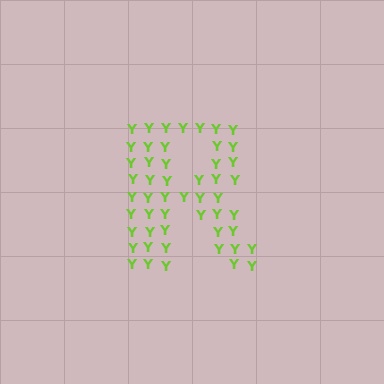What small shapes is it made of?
It is made of small letter Y's.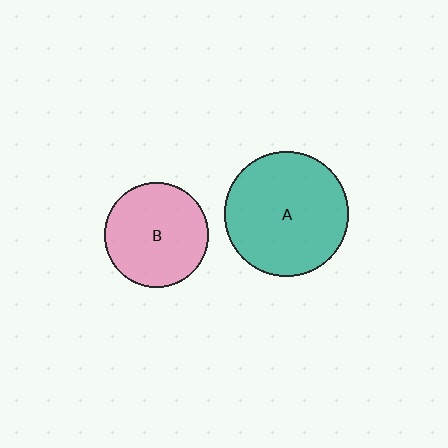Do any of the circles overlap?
No, none of the circles overlap.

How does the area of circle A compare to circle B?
Approximately 1.4 times.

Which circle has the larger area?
Circle A (teal).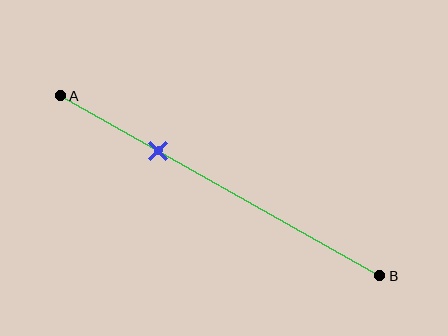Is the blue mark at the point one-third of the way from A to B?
Yes, the mark is approximately at the one-third point.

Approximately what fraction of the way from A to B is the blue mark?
The blue mark is approximately 30% of the way from A to B.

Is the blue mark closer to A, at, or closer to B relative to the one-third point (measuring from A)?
The blue mark is approximately at the one-third point of segment AB.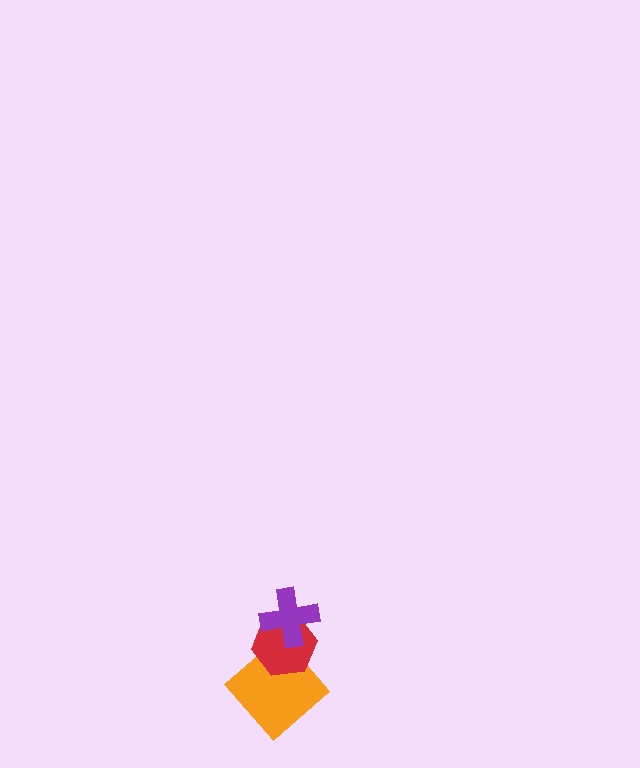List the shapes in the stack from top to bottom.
From top to bottom: the purple cross, the red hexagon, the orange diamond.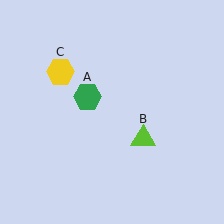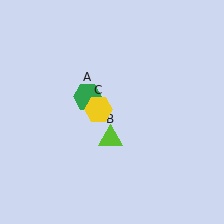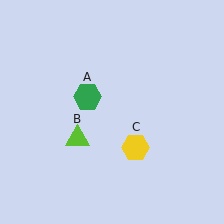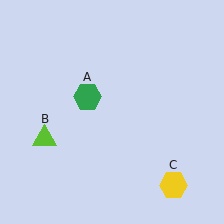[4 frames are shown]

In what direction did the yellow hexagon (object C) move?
The yellow hexagon (object C) moved down and to the right.